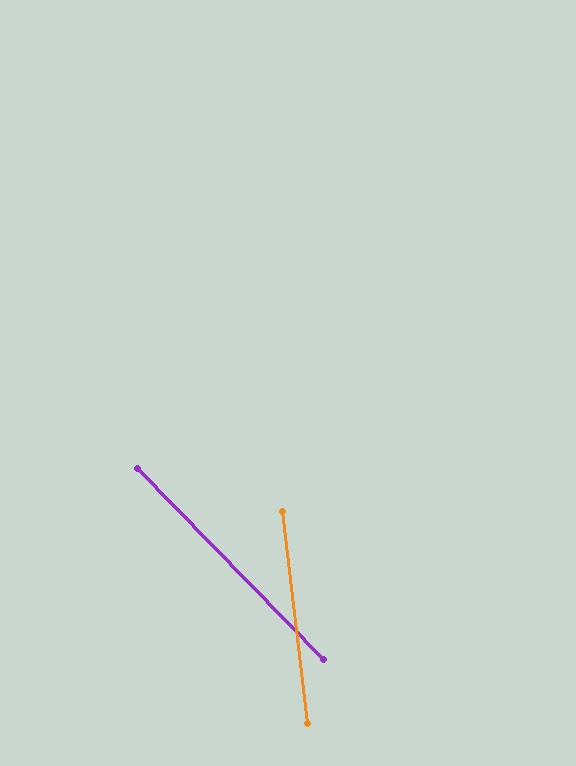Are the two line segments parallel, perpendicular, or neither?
Neither parallel nor perpendicular — they differ by about 38°.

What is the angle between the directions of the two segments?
Approximately 38 degrees.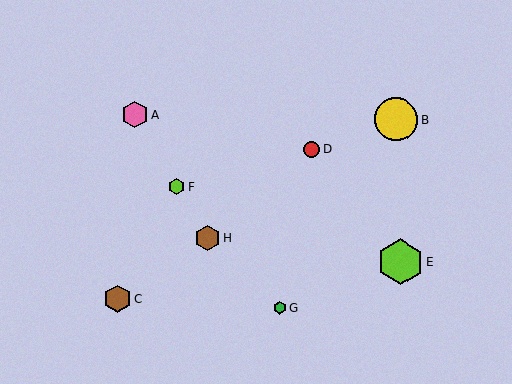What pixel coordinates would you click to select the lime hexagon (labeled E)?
Click at (400, 262) to select the lime hexagon E.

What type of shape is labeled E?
Shape E is a lime hexagon.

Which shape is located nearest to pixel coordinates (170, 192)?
The lime hexagon (labeled F) at (177, 186) is nearest to that location.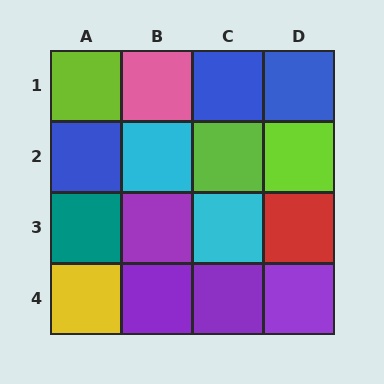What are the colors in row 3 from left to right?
Teal, purple, cyan, red.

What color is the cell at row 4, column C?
Purple.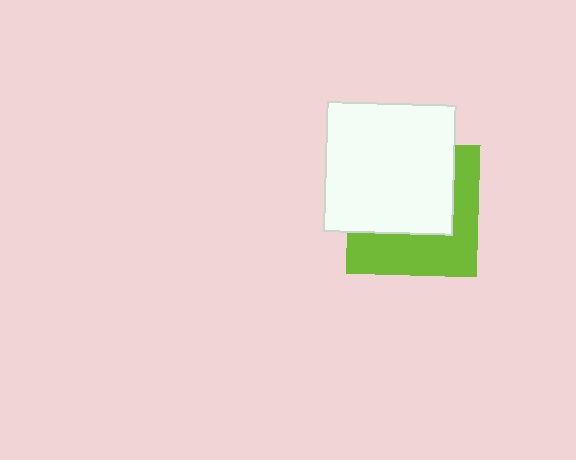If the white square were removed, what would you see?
You would see the complete lime square.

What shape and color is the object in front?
The object in front is a white square.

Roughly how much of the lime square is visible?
A small part of it is visible (roughly 43%).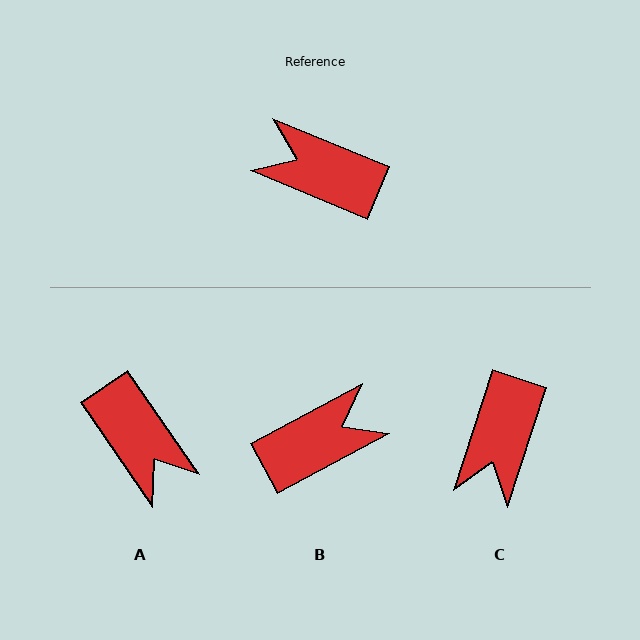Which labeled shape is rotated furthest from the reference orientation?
A, about 147 degrees away.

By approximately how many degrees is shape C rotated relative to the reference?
Approximately 95 degrees counter-clockwise.